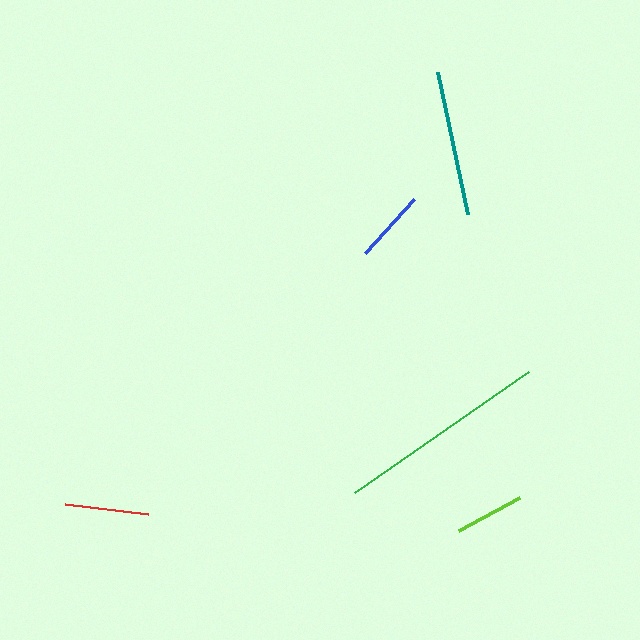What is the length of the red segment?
The red segment is approximately 83 pixels long.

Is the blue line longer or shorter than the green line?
The green line is longer than the blue line.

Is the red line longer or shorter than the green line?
The green line is longer than the red line.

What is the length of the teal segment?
The teal segment is approximately 145 pixels long.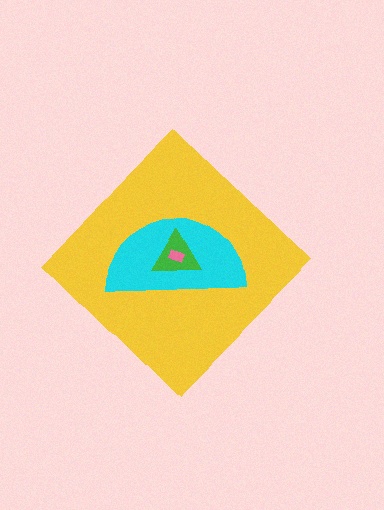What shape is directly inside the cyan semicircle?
The green triangle.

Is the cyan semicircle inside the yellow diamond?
Yes.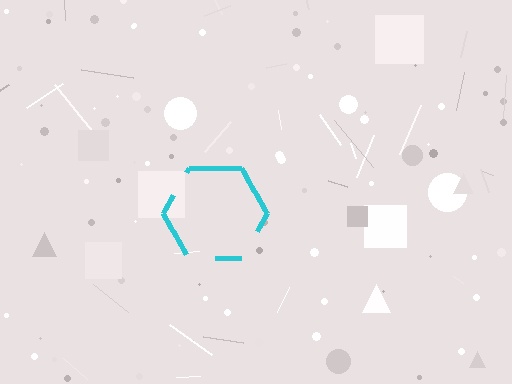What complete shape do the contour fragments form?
The contour fragments form a hexagon.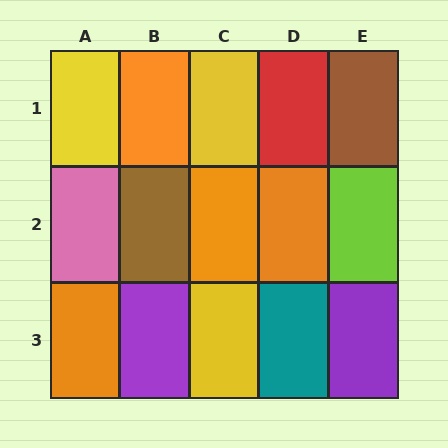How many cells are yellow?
3 cells are yellow.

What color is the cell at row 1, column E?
Brown.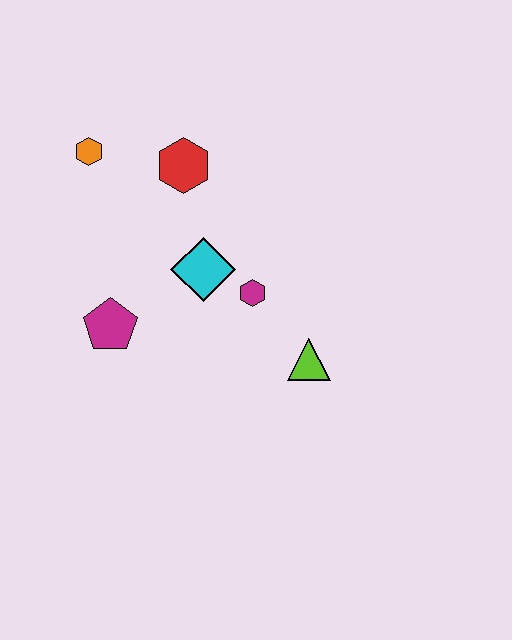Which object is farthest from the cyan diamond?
The orange hexagon is farthest from the cyan diamond.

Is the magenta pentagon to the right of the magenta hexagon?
No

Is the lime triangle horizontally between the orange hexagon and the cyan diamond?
No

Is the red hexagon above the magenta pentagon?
Yes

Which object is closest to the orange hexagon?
The red hexagon is closest to the orange hexagon.